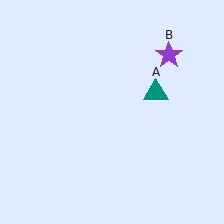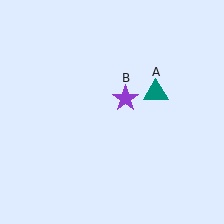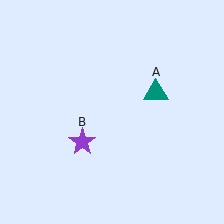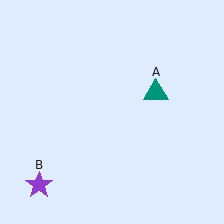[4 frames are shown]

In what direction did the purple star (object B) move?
The purple star (object B) moved down and to the left.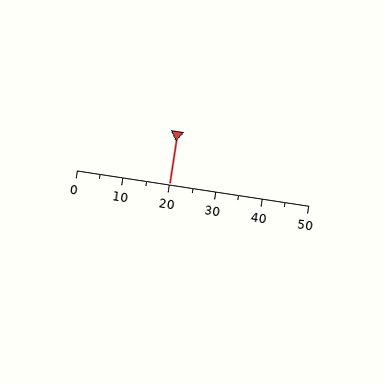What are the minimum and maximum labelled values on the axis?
The axis runs from 0 to 50.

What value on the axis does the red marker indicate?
The marker indicates approximately 20.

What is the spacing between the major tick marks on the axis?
The major ticks are spaced 10 apart.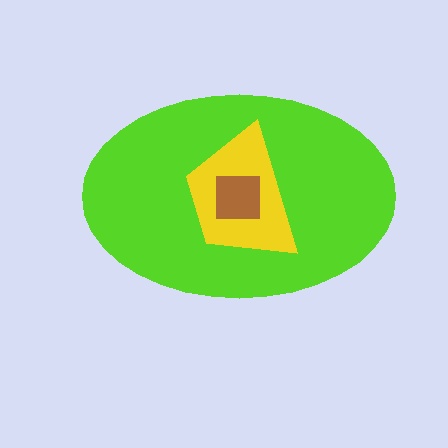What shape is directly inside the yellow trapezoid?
The brown square.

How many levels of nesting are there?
3.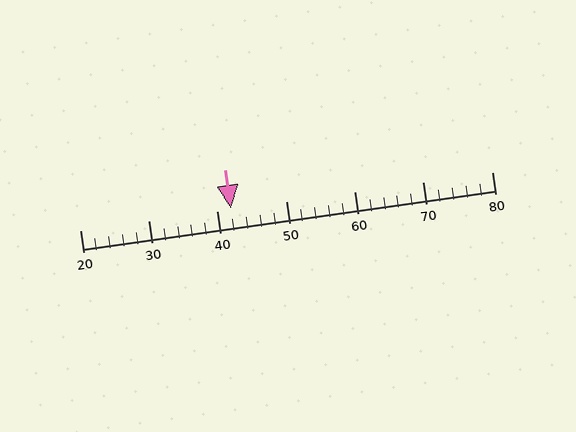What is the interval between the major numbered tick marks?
The major tick marks are spaced 10 units apart.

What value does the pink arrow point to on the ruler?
The pink arrow points to approximately 42.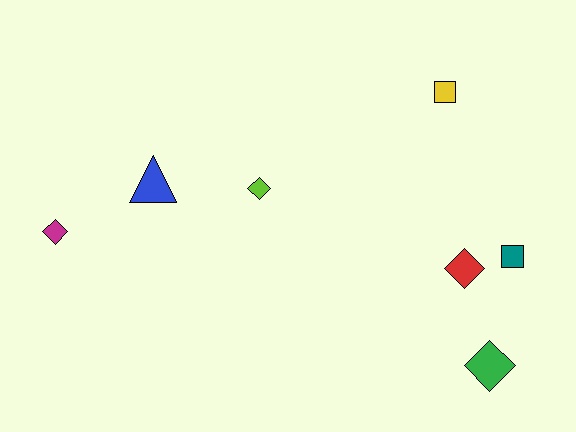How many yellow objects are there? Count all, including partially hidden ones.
There is 1 yellow object.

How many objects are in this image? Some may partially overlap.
There are 7 objects.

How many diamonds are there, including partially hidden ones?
There are 4 diamonds.